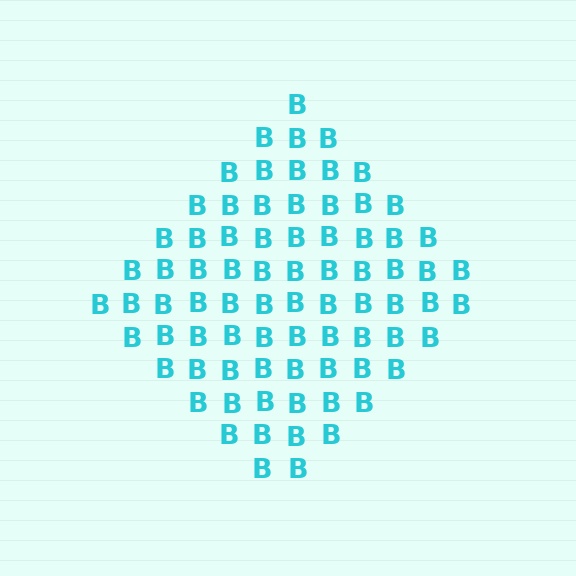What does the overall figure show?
The overall figure shows a diamond.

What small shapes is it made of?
It is made of small letter B's.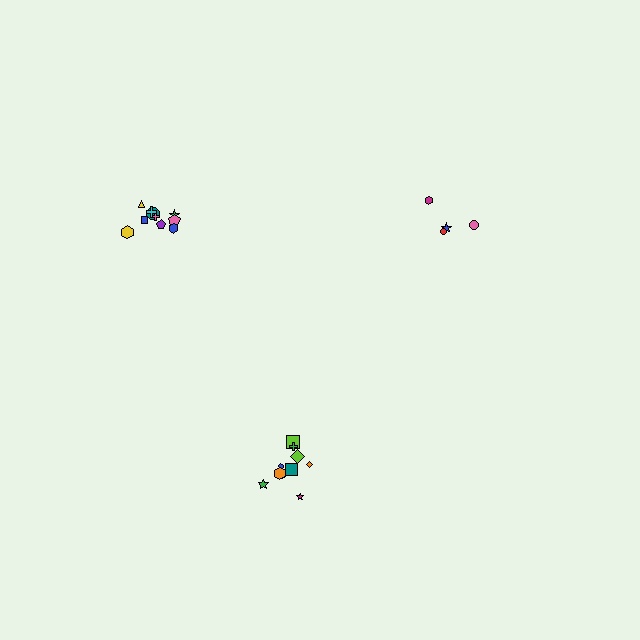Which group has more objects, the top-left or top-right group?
The top-left group.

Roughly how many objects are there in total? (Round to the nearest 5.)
Roughly 25 objects in total.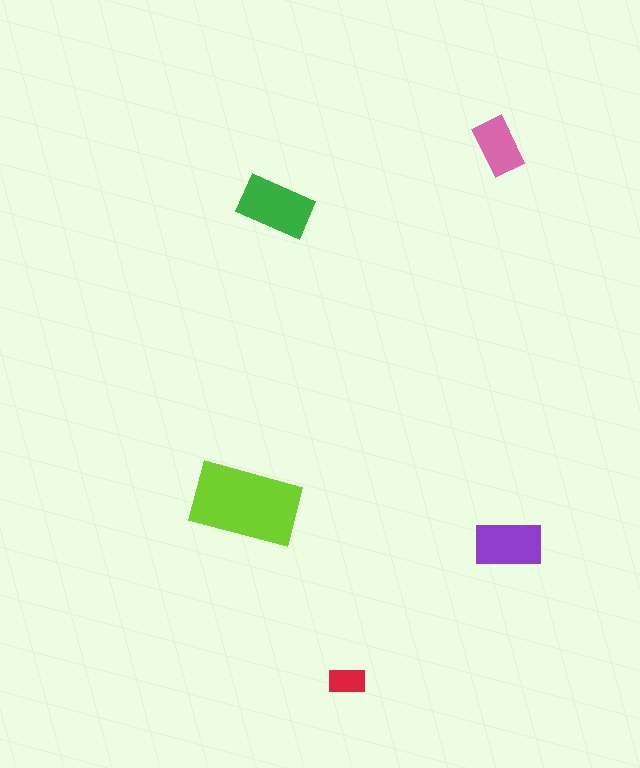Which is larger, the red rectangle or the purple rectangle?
The purple one.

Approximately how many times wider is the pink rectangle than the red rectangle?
About 1.5 times wider.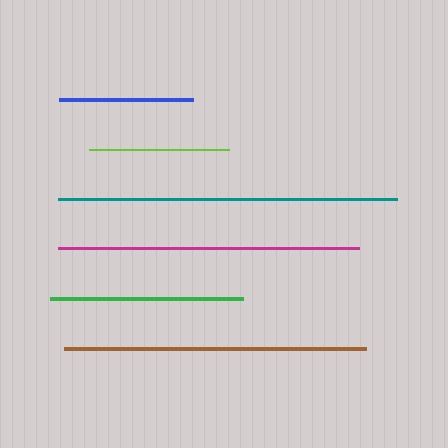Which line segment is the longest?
The teal line is the longest at approximately 339 pixels.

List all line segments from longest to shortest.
From longest to shortest: teal, brown, magenta, green, lime, blue.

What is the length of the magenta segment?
The magenta segment is approximately 301 pixels long.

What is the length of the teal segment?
The teal segment is approximately 339 pixels long.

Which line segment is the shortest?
The blue line is the shortest at approximately 134 pixels.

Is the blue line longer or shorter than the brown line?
The brown line is longer than the blue line.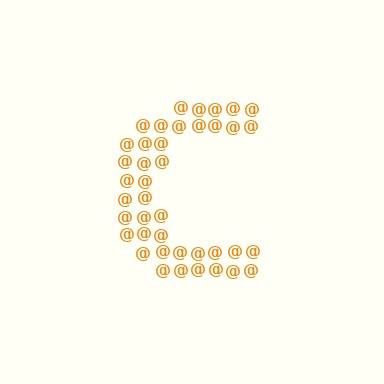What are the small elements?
The small elements are at signs.